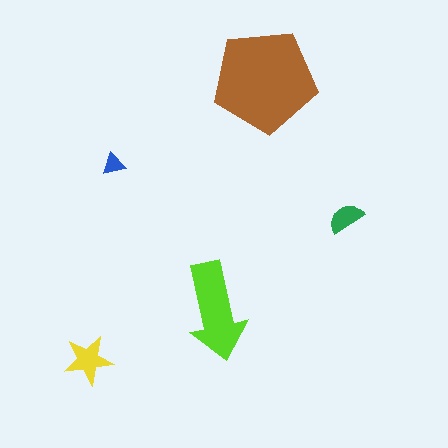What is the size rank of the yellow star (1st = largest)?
3rd.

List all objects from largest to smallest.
The brown pentagon, the lime arrow, the yellow star, the green semicircle, the blue triangle.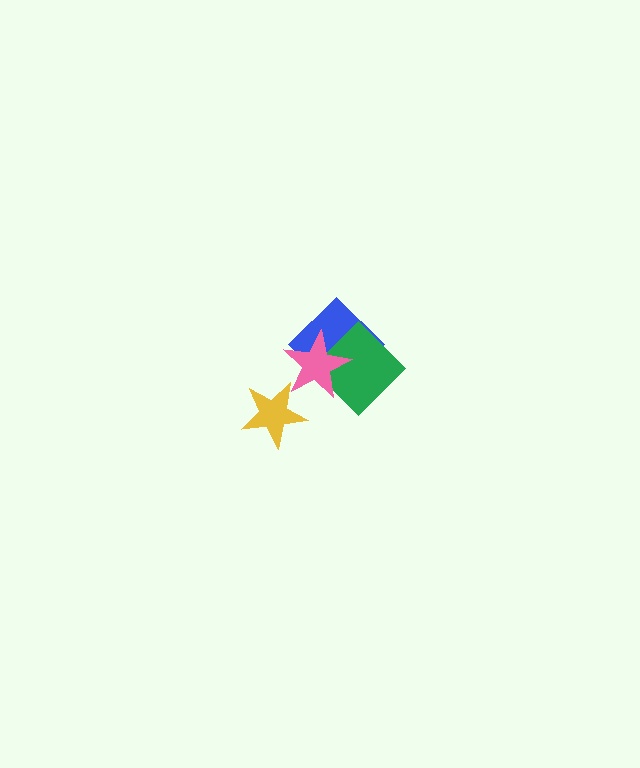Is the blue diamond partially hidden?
Yes, it is partially covered by another shape.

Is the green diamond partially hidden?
Yes, it is partially covered by another shape.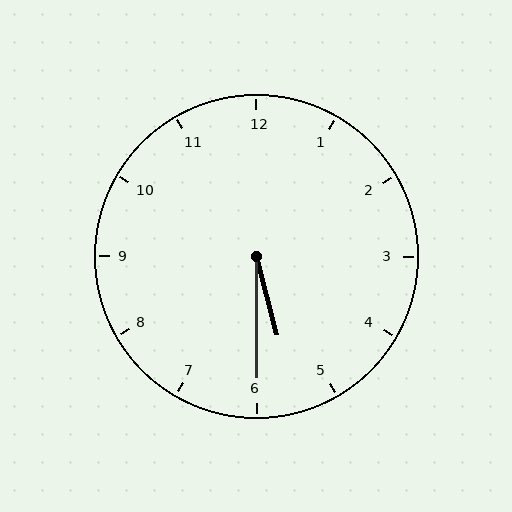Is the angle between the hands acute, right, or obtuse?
It is acute.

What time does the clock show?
5:30.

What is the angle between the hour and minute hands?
Approximately 15 degrees.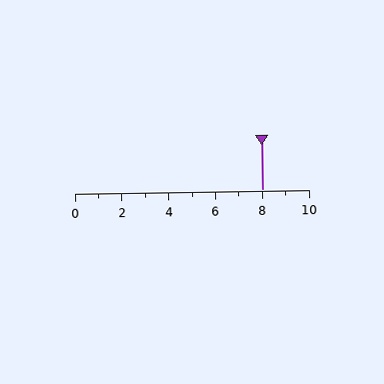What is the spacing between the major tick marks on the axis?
The major ticks are spaced 2 apart.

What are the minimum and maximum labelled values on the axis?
The axis runs from 0 to 10.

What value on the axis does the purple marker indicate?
The marker indicates approximately 8.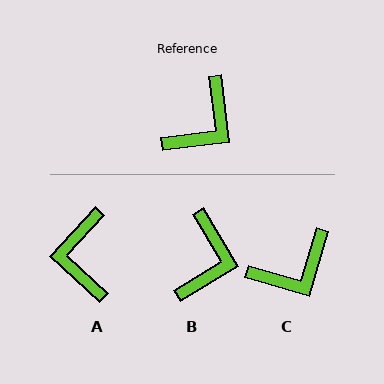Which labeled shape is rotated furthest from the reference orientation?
A, about 139 degrees away.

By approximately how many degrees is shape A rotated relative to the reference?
Approximately 139 degrees clockwise.